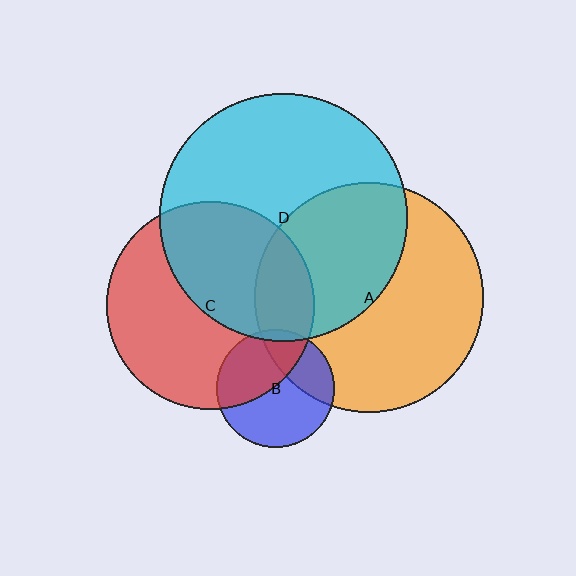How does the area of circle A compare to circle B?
Approximately 3.8 times.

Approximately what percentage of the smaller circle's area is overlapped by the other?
Approximately 45%.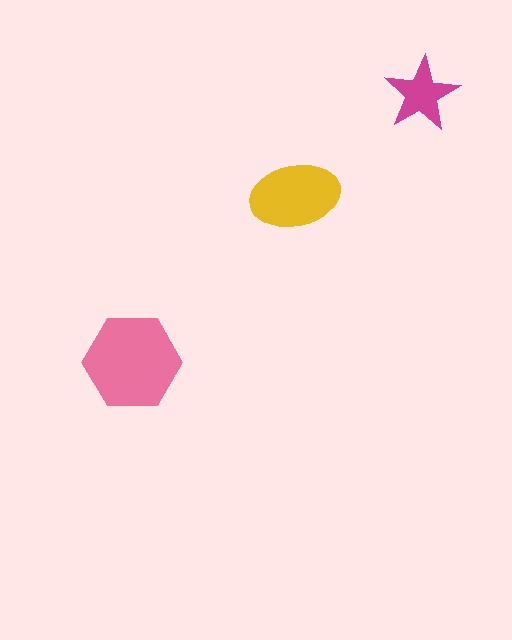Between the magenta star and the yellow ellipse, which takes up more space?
The yellow ellipse.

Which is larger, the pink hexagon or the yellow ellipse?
The pink hexagon.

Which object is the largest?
The pink hexagon.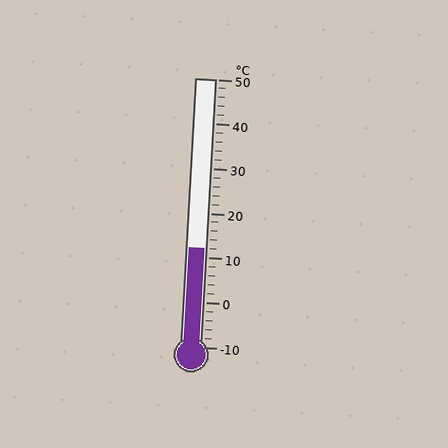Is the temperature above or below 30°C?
The temperature is below 30°C.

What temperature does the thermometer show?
The thermometer shows approximately 12°C.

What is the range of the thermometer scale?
The thermometer scale ranges from -10°C to 50°C.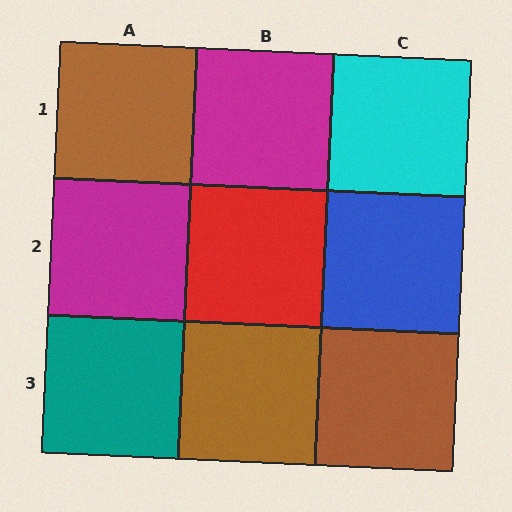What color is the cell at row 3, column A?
Teal.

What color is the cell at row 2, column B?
Red.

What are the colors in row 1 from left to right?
Brown, magenta, cyan.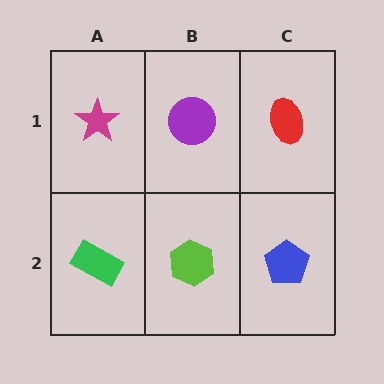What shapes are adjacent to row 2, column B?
A purple circle (row 1, column B), a green rectangle (row 2, column A), a blue pentagon (row 2, column C).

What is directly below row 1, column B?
A lime hexagon.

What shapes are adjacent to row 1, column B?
A lime hexagon (row 2, column B), a magenta star (row 1, column A), a red ellipse (row 1, column C).